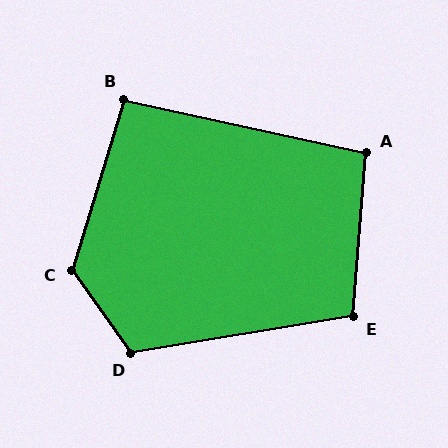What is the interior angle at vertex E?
Approximately 104 degrees (obtuse).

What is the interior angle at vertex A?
Approximately 98 degrees (obtuse).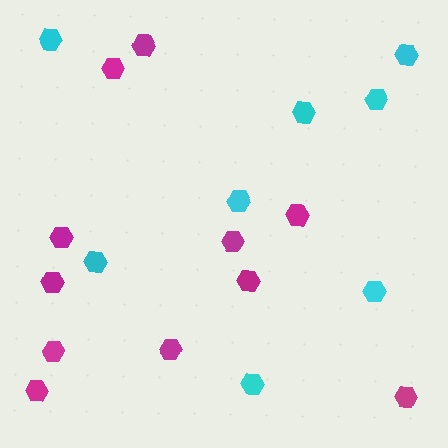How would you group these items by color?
There are 2 groups: one group of cyan hexagons (8) and one group of magenta hexagons (11).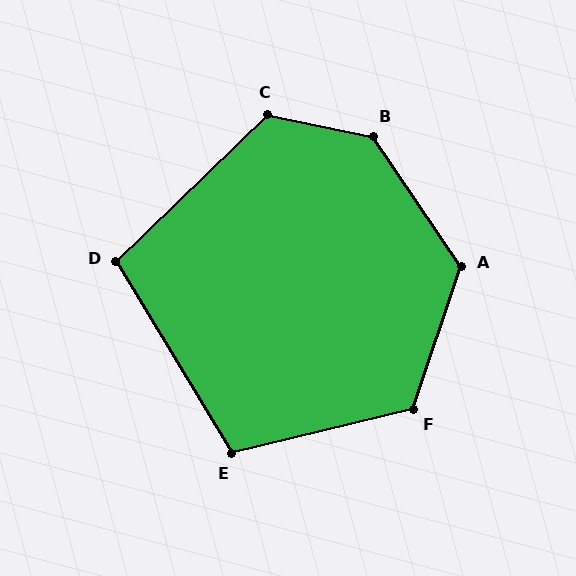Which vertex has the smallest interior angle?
D, at approximately 103 degrees.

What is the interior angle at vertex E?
Approximately 108 degrees (obtuse).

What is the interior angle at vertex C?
Approximately 125 degrees (obtuse).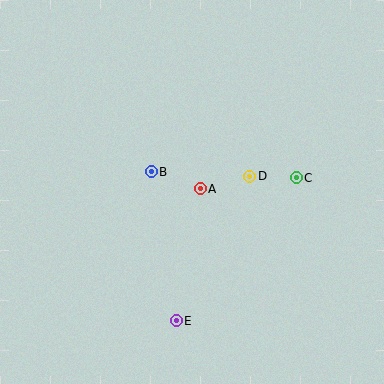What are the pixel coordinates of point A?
Point A is at (200, 189).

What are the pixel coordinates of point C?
Point C is at (296, 178).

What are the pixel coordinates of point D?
Point D is at (250, 176).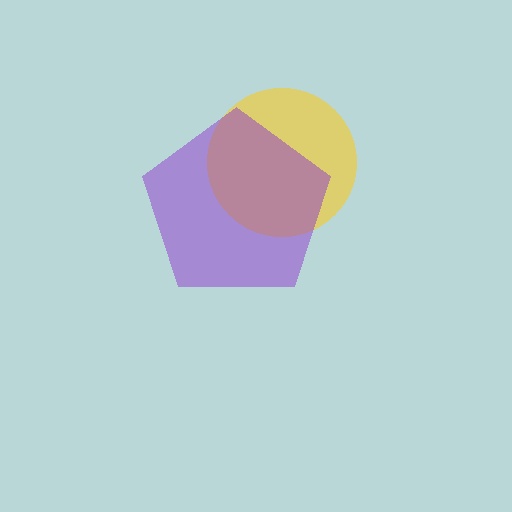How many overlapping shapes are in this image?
There are 2 overlapping shapes in the image.